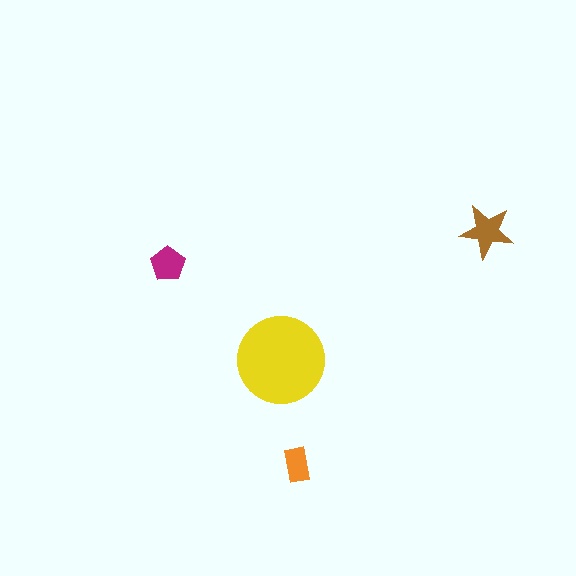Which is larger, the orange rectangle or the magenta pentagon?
The magenta pentagon.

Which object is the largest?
The yellow circle.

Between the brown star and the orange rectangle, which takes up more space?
The brown star.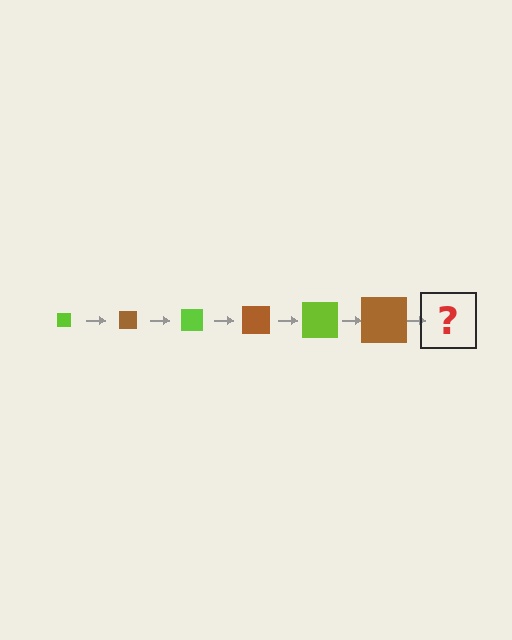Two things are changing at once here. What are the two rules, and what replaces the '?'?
The two rules are that the square grows larger each step and the color cycles through lime and brown. The '?' should be a lime square, larger than the previous one.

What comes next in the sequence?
The next element should be a lime square, larger than the previous one.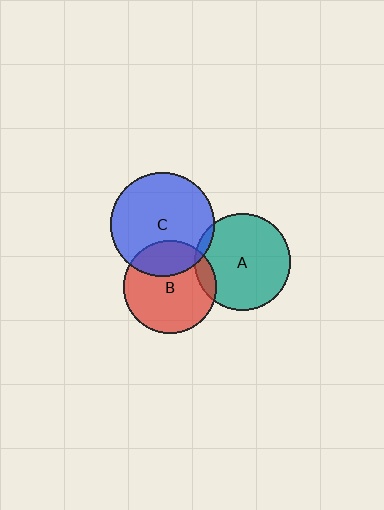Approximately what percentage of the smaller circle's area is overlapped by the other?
Approximately 5%.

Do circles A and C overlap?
Yes.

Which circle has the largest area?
Circle C (blue).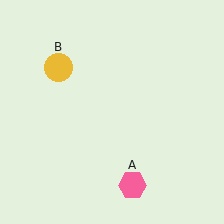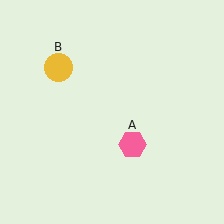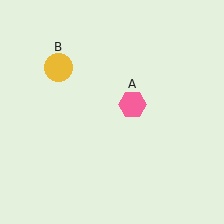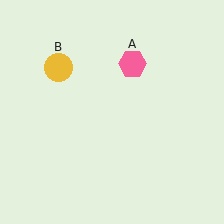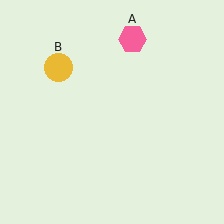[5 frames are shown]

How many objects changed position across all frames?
1 object changed position: pink hexagon (object A).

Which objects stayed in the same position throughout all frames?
Yellow circle (object B) remained stationary.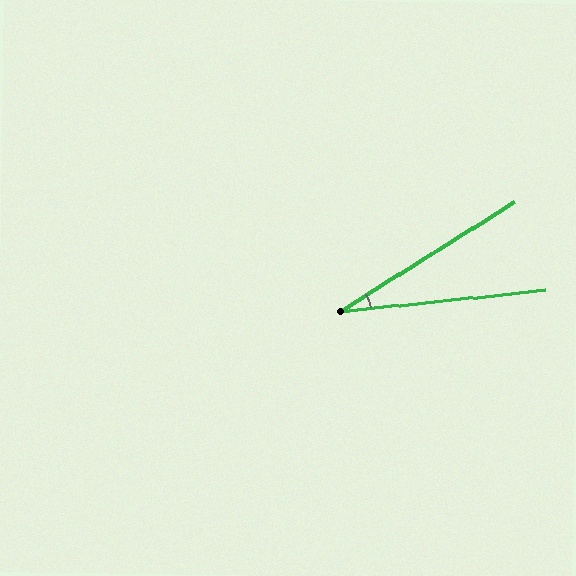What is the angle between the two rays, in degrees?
Approximately 26 degrees.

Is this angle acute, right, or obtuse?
It is acute.